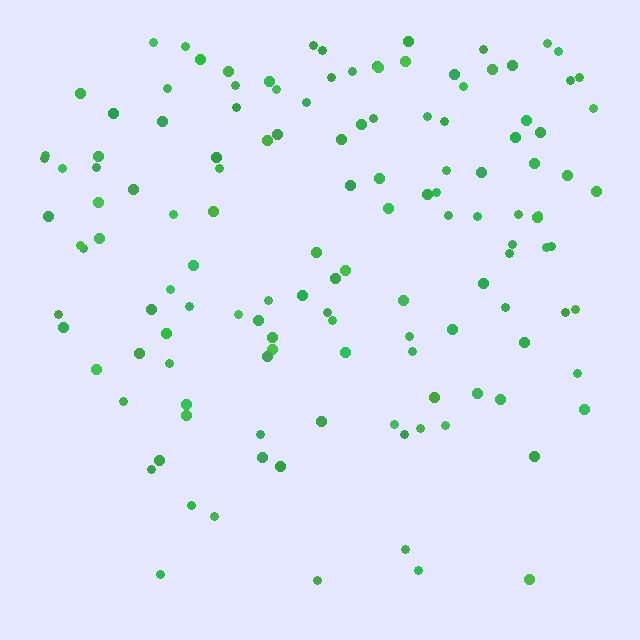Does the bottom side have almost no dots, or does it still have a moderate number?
Still a moderate number, just noticeably fewer than the top.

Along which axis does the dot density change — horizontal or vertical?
Vertical.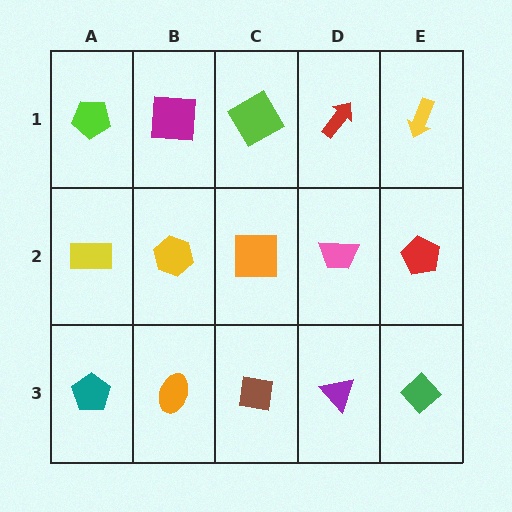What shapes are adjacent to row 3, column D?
A pink trapezoid (row 2, column D), a brown square (row 3, column C), a green diamond (row 3, column E).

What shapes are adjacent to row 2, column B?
A magenta square (row 1, column B), an orange ellipse (row 3, column B), a yellow rectangle (row 2, column A), an orange square (row 2, column C).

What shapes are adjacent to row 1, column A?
A yellow rectangle (row 2, column A), a magenta square (row 1, column B).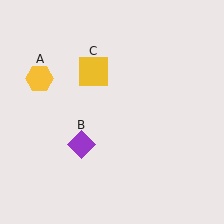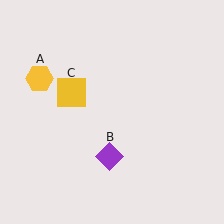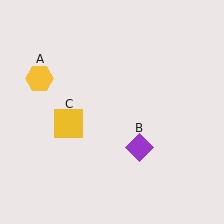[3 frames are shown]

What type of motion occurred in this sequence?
The purple diamond (object B), yellow square (object C) rotated counterclockwise around the center of the scene.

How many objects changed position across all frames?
2 objects changed position: purple diamond (object B), yellow square (object C).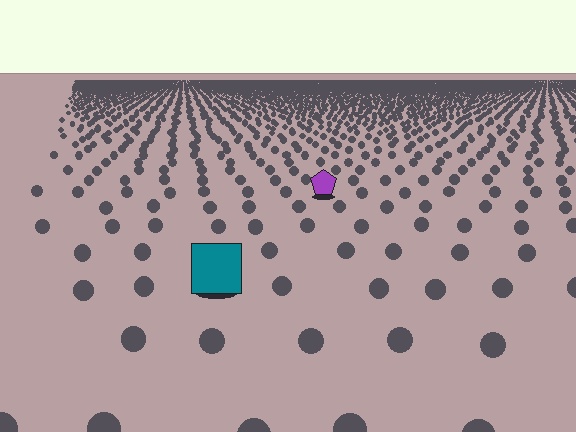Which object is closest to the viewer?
The teal square is closest. The texture marks near it are larger and more spread out.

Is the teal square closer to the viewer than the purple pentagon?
Yes. The teal square is closer — you can tell from the texture gradient: the ground texture is coarser near it.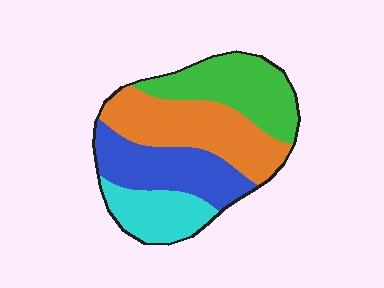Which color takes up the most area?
Orange, at roughly 30%.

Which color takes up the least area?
Cyan, at roughly 15%.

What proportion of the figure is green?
Green takes up between a sixth and a third of the figure.